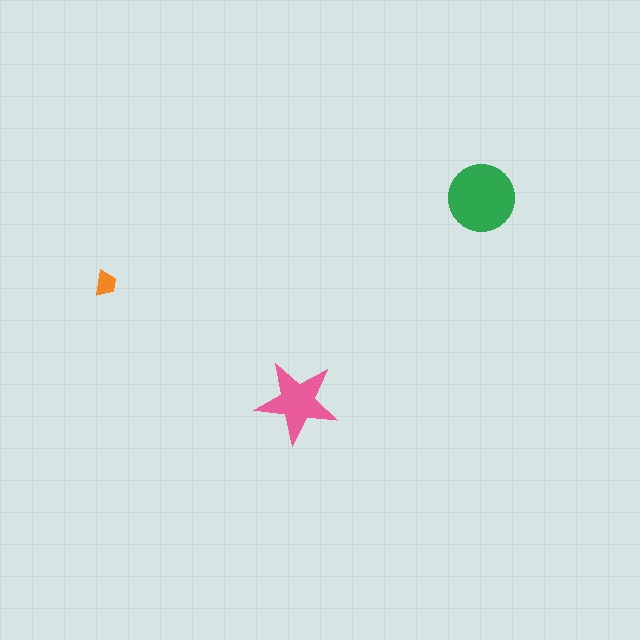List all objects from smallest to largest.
The orange trapezoid, the pink star, the green circle.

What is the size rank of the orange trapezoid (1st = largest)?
3rd.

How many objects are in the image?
There are 3 objects in the image.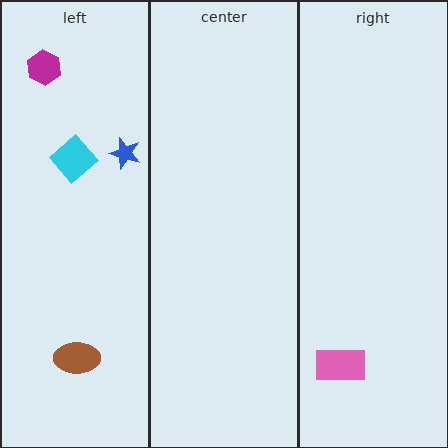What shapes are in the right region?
The pink rectangle.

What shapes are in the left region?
The cyan diamond, the blue star, the magenta hexagon, the brown ellipse.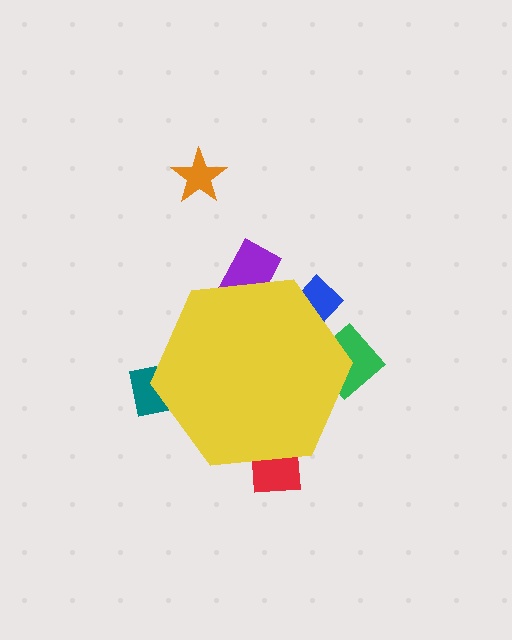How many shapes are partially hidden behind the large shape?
5 shapes are partially hidden.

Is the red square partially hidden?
Yes, the red square is partially hidden behind the yellow hexagon.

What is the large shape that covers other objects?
A yellow hexagon.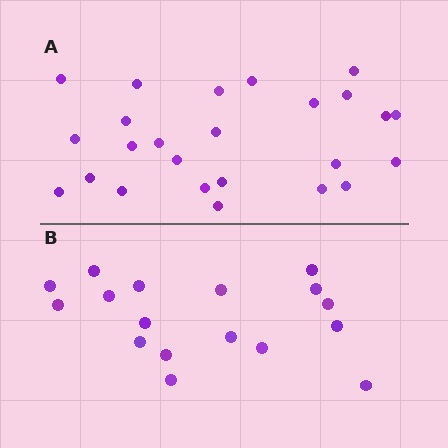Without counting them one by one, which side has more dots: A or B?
Region A (the top region) has more dots.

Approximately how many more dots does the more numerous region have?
Region A has roughly 8 or so more dots than region B.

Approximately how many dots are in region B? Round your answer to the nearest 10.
About 20 dots. (The exact count is 17, which rounds to 20.)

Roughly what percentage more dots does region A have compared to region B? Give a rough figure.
About 45% more.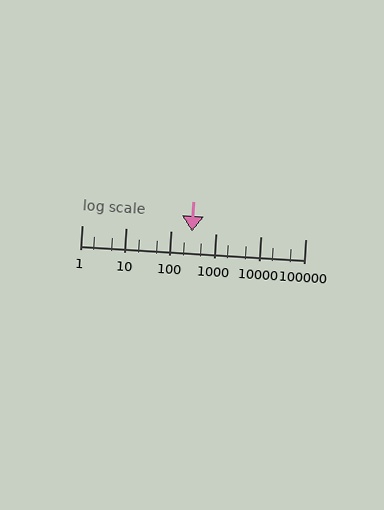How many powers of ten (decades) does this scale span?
The scale spans 5 decades, from 1 to 100000.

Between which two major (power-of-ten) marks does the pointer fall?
The pointer is between 100 and 1000.